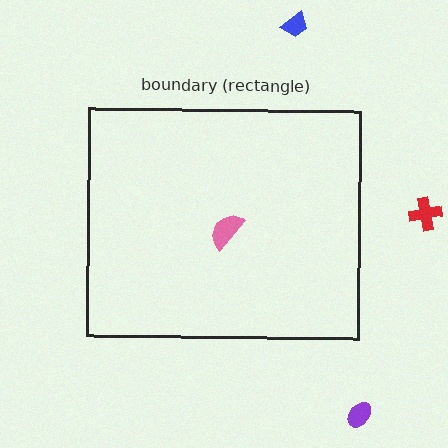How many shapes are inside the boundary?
1 inside, 3 outside.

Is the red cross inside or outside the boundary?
Outside.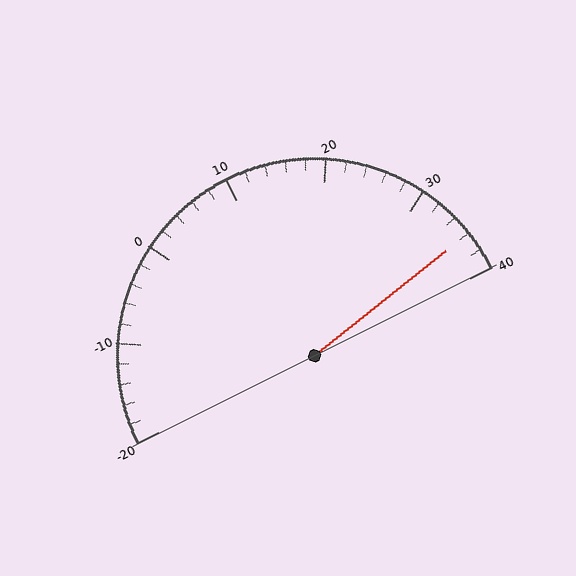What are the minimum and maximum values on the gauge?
The gauge ranges from -20 to 40.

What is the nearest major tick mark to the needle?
The nearest major tick mark is 40.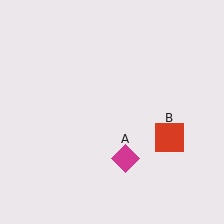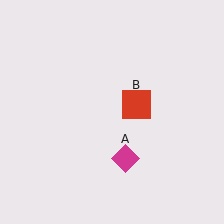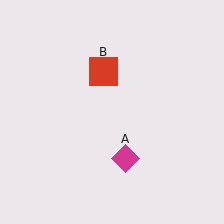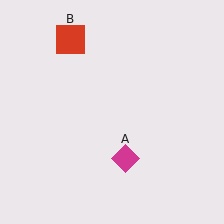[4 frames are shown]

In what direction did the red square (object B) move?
The red square (object B) moved up and to the left.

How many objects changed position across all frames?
1 object changed position: red square (object B).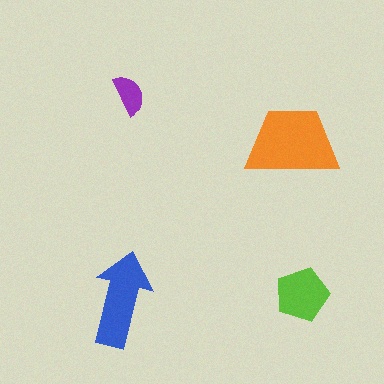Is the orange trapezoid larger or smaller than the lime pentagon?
Larger.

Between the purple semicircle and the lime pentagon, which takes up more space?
The lime pentagon.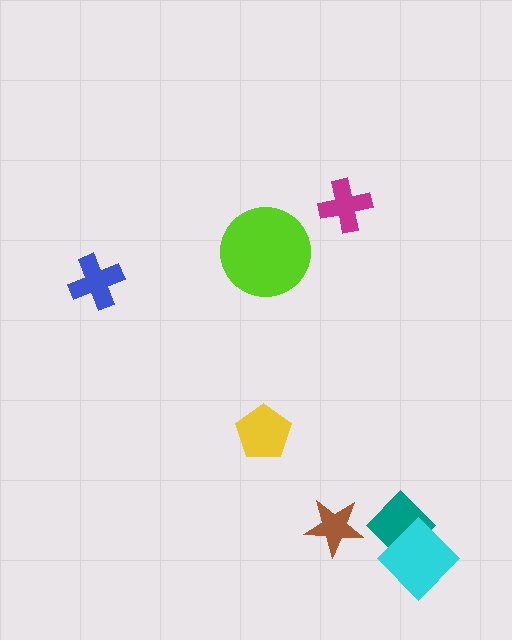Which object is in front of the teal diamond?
The cyan diamond is in front of the teal diamond.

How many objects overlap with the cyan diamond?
1 object overlaps with the cyan diamond.